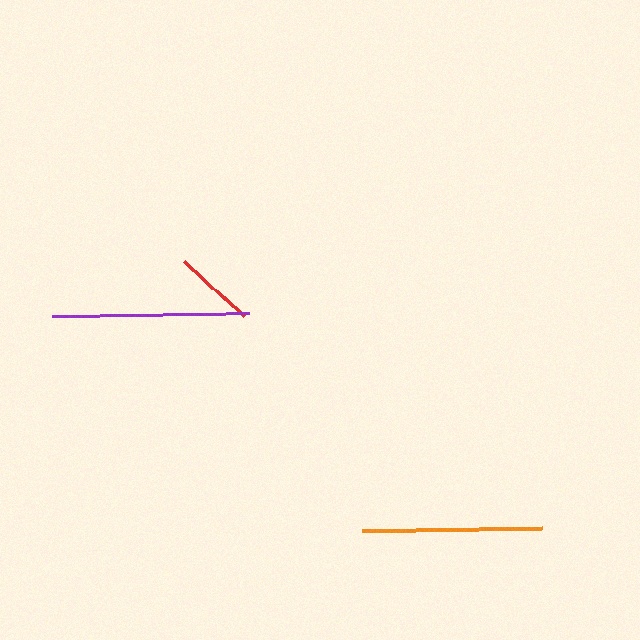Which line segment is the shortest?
The red line is the shortest at approximately 81 pixels.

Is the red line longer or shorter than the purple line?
The purple line is longer than the red line.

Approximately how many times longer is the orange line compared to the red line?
The orange line is approximately 2.2 times the length of the red line.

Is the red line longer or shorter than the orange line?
The orange line is longer than the red line.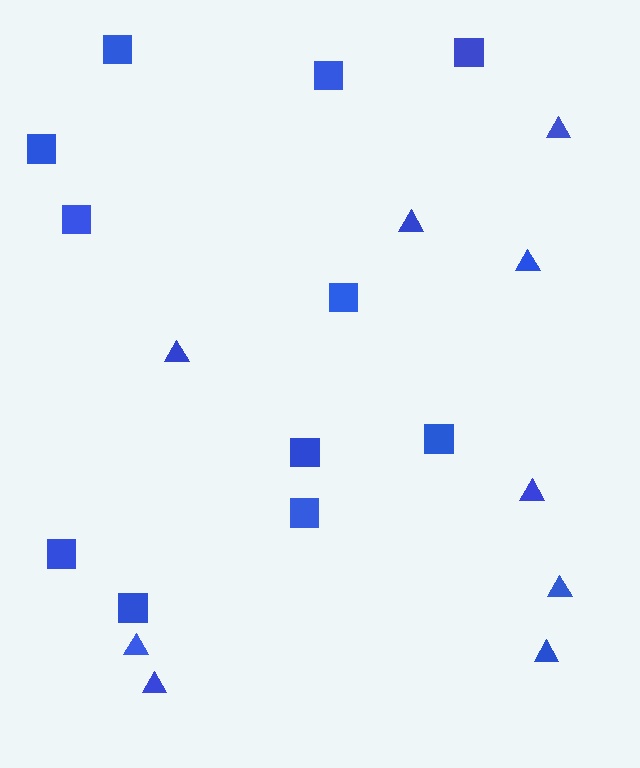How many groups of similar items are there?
There are 2 groups: one group of squares (11) and one group of triangles (9).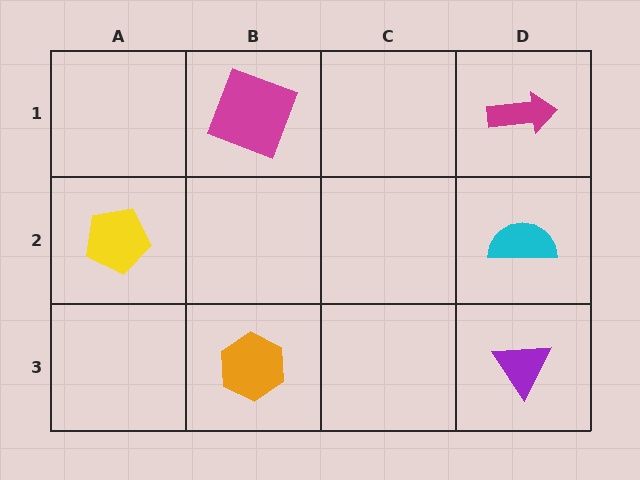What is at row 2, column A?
A yellow pentagon.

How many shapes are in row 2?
2 shapes.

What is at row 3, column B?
An orange hexagon.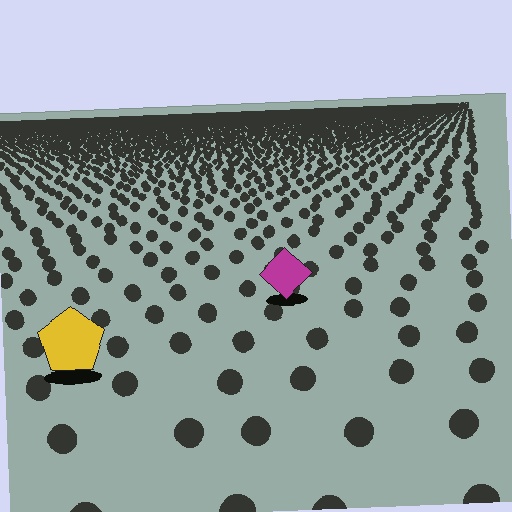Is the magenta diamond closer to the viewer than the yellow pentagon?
No. The yellow pentagon is closer — you can tell from the texture gradient: the ground texture is coarser near it.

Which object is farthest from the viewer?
The magenta diamond is farthest from the viewer. It appears smaller and the ground texture around it is denser.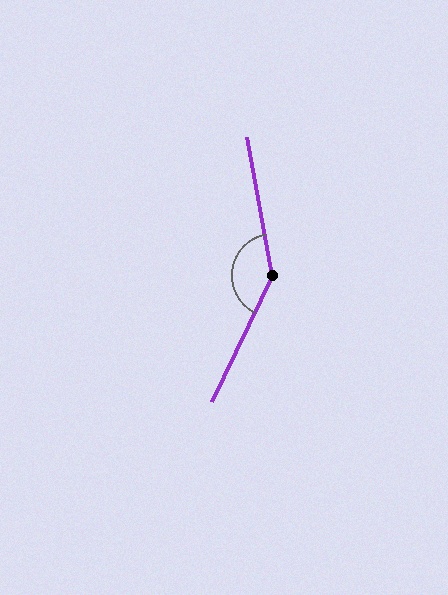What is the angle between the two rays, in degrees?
Approximately 144 degrees.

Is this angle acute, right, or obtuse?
It is obtuse.